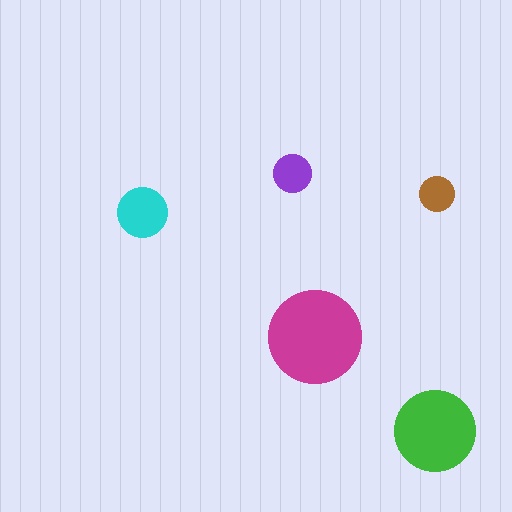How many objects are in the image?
There are 5 objects in the image.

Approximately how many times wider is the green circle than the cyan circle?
About 1.5 times wider.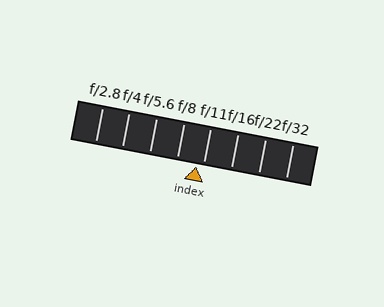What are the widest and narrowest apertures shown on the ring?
The widest aperture shown is f/2.8 and the narrowest is f/32.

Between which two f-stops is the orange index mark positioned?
The index mark is between f/8 and f/11.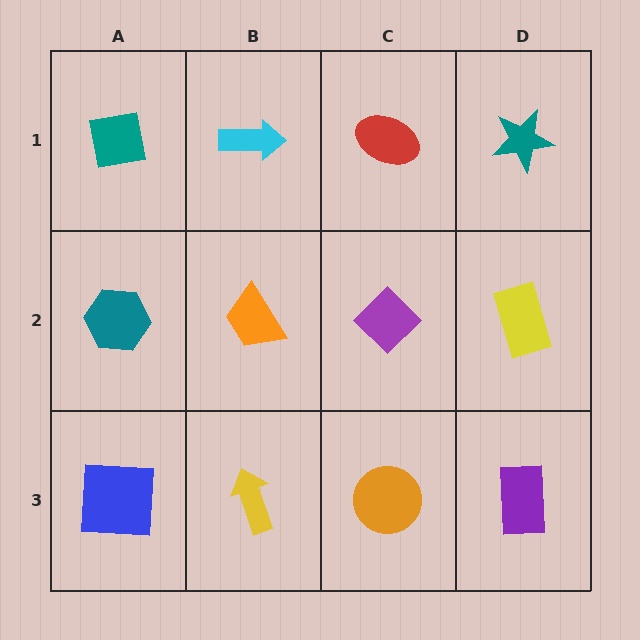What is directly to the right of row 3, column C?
A purple rectangle.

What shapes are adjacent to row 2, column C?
A red ellipse (row 1, column C), an orange circle (row 3, column C), an orange trapezoid (row 2, column B), a yellow rectangle (row 2, column D).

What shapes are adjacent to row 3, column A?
A teal hexagon (row 2, column A), a yellow arrow (row 3, column B).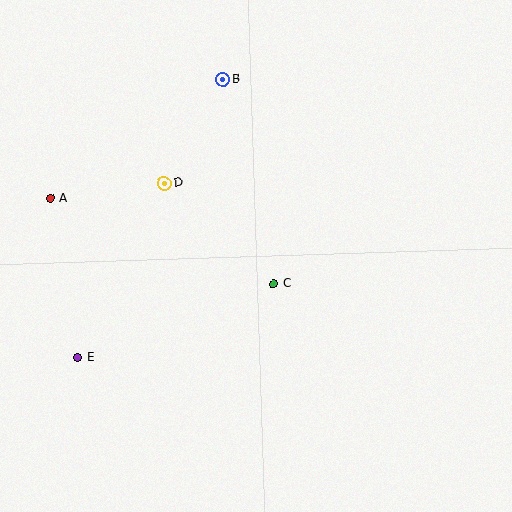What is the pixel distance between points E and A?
The distance between E and A is 161 pixels.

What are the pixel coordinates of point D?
Point D is at (164, 183).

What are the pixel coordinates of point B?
Point B is at (223, 79).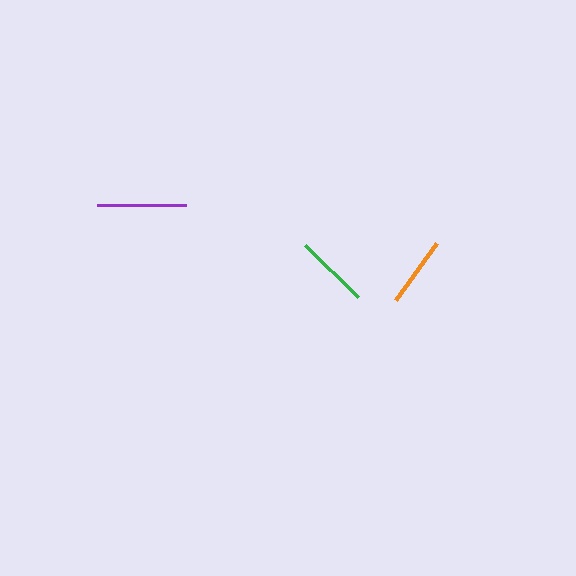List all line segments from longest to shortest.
From longest to shortest: purple, green, orange.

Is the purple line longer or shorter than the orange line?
The purple line is longer than the orange line.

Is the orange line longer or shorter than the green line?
The green line is longer than the orange line.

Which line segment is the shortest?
The orange line is the shortest at approximately 70 pixels.